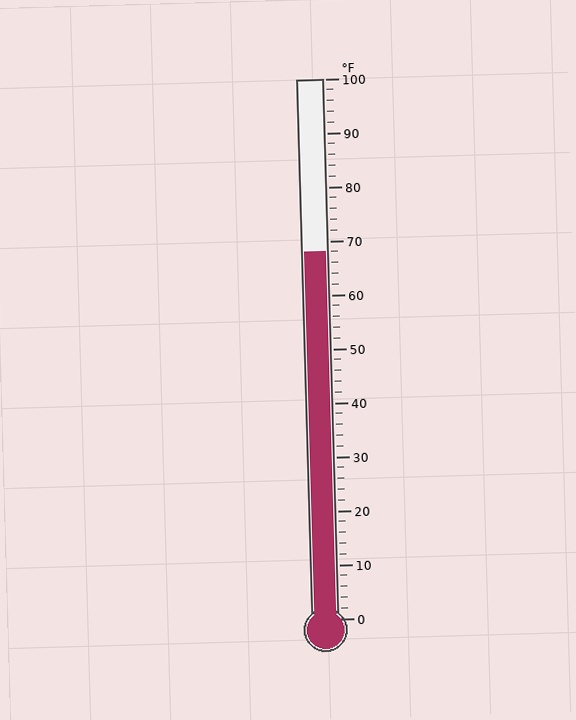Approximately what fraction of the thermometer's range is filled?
The thermometer is filled to approximately 70% of its range.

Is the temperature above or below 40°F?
The temperature is above 40°F.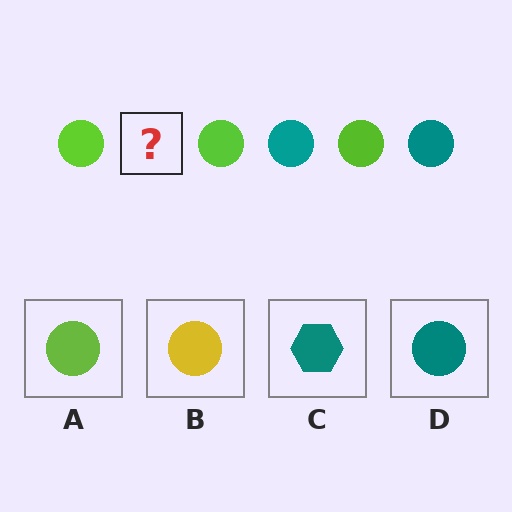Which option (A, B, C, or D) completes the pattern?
D.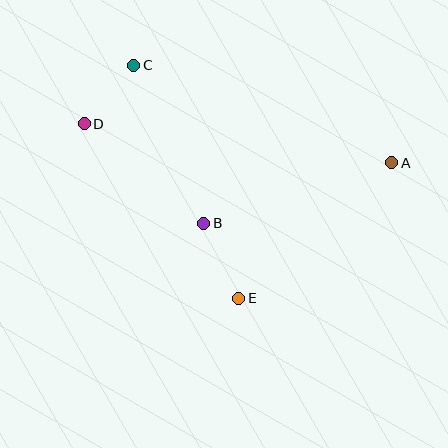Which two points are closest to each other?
Points C and D are closest to each other.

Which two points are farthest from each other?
Points A and D are farthest from each other.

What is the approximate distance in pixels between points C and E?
The distance between C and E is approximately 255 pixels.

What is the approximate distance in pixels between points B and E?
The distance between B and E is approximately 83 pixels.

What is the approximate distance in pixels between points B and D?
The distance between B and D is approximately 156 pixels.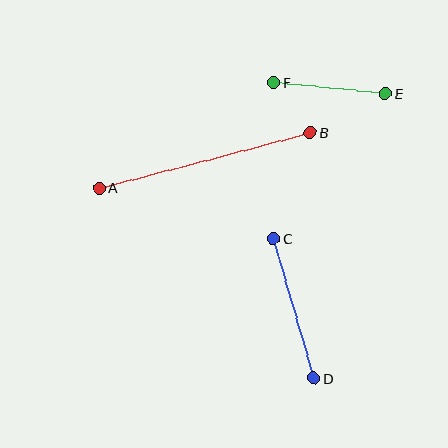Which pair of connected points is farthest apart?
Points A and B are farthest apart.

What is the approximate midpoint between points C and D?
The midpoint is at approximately (294, 308) pixels.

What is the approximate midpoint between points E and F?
The midpoint is at approximately (329, 88) pixels.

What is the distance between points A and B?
The distance is approximately 218 pixels.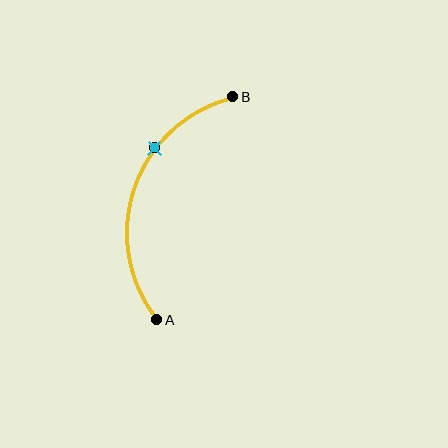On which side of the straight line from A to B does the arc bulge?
The arc bulges to the left of the straight line connecting A and B.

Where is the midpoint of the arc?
The arc midpoint is the point on the curve farthest from the straight line joining A and B. It sits to the left of that line.